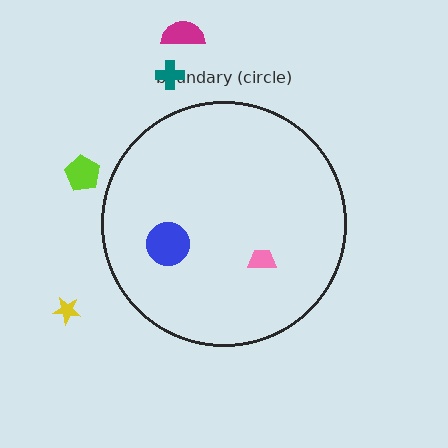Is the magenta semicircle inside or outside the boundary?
Outside.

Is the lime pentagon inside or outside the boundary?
Outside.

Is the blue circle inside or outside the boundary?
Inside.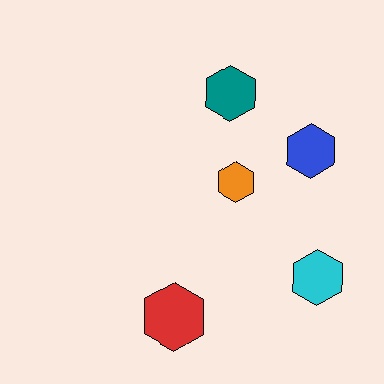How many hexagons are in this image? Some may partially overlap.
There are 5 hexagons.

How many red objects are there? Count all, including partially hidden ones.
There is 1 red object.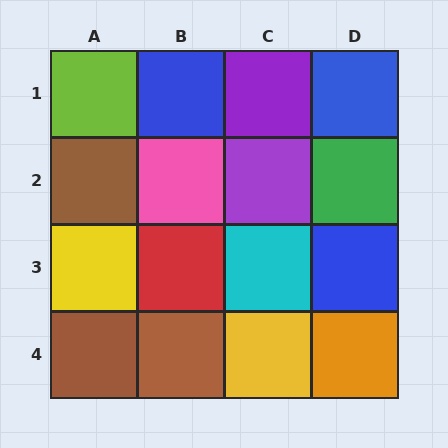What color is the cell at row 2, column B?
Pink.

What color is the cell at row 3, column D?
Blue.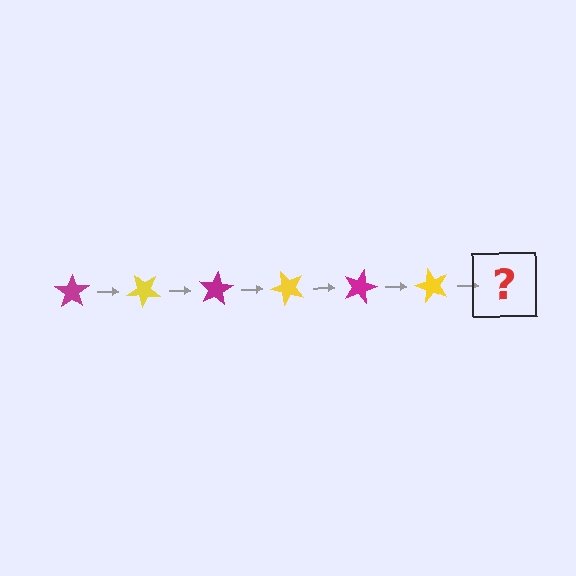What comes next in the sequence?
The next element should be a magenta star, rotated 240 degrees from the start.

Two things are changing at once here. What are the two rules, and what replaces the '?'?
The two rules are that it rotates 40 degrees each step and the color cycles through magenta and yellow. The '?' should be a magenta star, rotated 240 degrees from the start.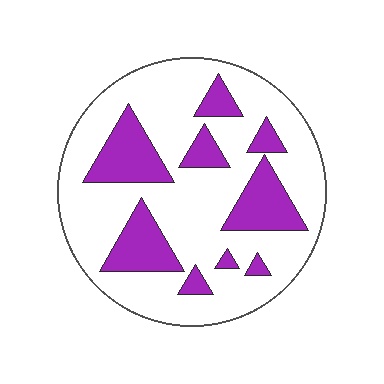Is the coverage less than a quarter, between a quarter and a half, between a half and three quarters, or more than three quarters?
Between a quarter and a half.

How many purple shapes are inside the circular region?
9.